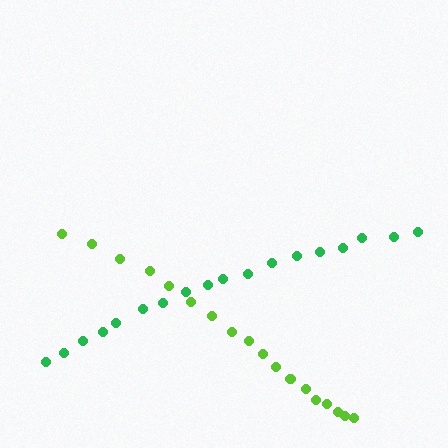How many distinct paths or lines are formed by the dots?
There are 2 distinct paths.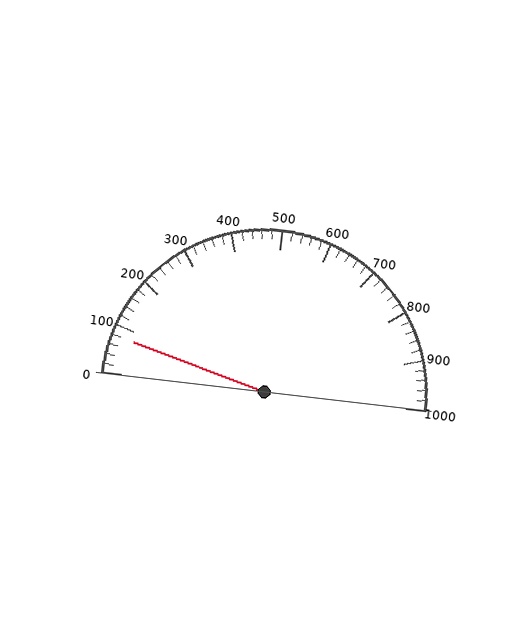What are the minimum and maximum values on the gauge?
The gauge ranges from 0 to 1000.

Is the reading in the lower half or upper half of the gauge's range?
The reading is in the lower half of the range (0 to 1000).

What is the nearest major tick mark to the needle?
The nearest major tick mark is 100.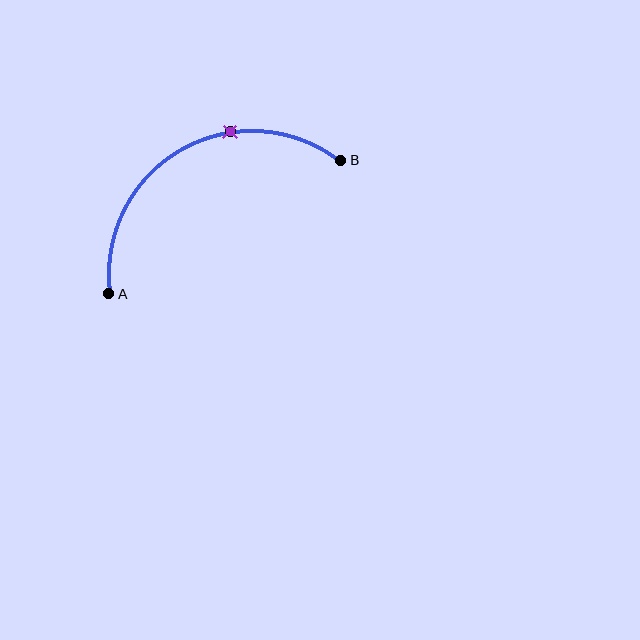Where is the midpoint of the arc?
The arc midpoint is the point on the curve farthest from the straight line joining A and B. It sits above that line.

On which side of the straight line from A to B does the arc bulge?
The arc bulges above the straight line connecting A and B.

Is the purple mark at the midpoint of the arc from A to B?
No. The purple mark lies on the arc but is closer to endpoint B. The arc midpoint would be at the point on the curve equidistant along the arc from both A and B.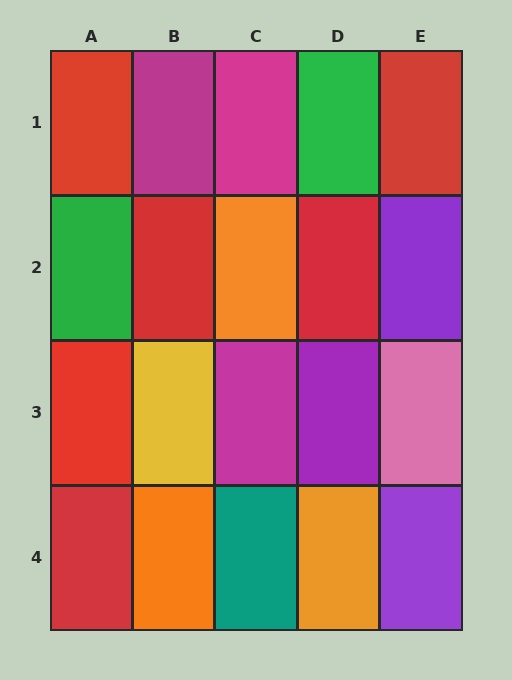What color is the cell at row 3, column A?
Red.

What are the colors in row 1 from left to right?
Red, magenta, magenta, green, red.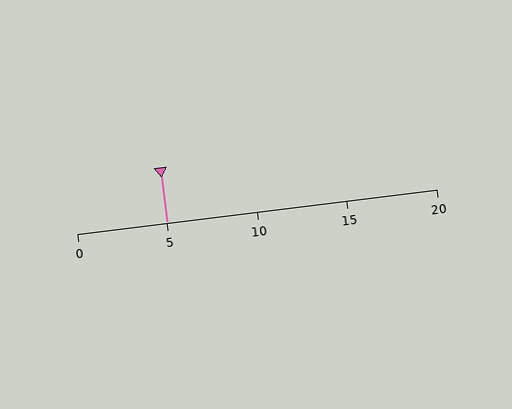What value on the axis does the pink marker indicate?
The marker indicates approximately 5.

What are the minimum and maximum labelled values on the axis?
The axis runs from 0 to 20.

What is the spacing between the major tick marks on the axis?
The major ticks are spaced 5 apart.